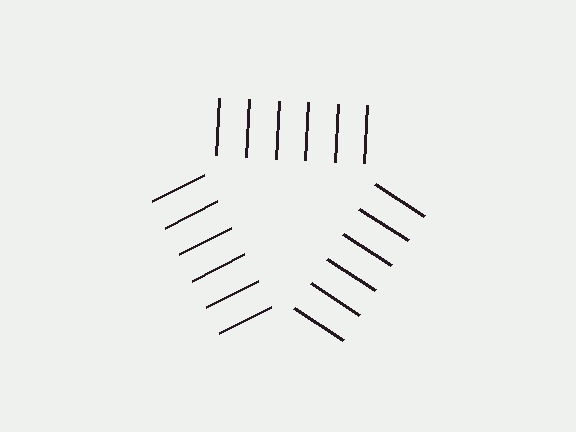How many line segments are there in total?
18 — 6 along each of the 3 edges.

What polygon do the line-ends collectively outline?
An illusory triangle — the line segments terminate on its edges but no continuous stroke is drawn.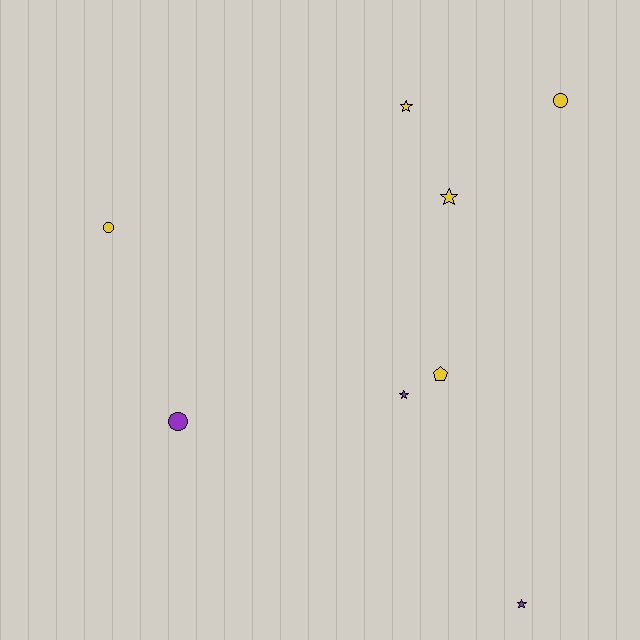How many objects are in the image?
There are 8 objects.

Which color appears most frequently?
Yellow, with 5 objects.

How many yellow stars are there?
There are 2 yellow stars.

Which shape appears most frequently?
Star, with 4 objects.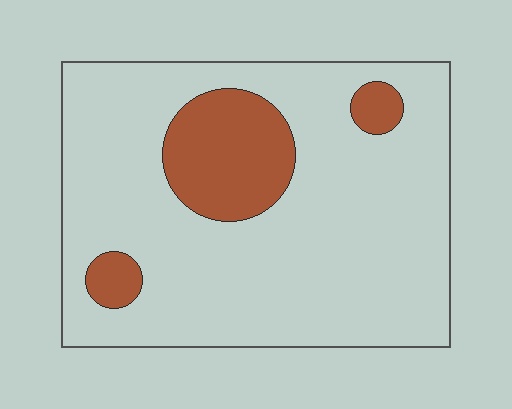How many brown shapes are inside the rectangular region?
3.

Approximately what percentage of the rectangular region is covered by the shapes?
Approximately 15%.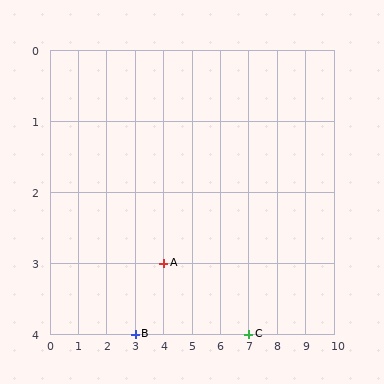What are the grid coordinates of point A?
Point A is at grid coordinates (4, 3).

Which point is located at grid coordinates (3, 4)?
Point B is at (3, 4).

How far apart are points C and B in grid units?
Points C and B are 4 columns apart.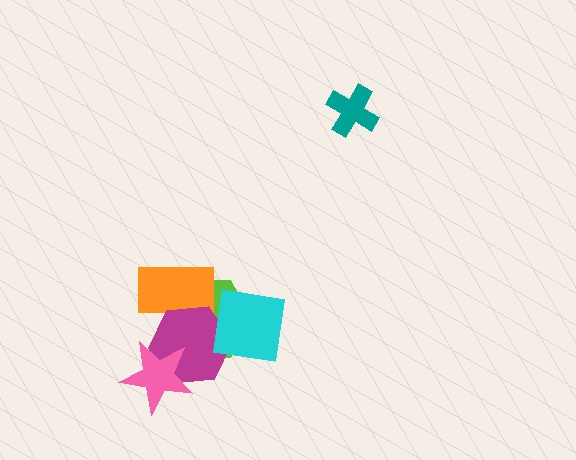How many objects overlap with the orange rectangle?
2 objects overlap with the orange rectangle.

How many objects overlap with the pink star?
1 object overlaps with the pink star.